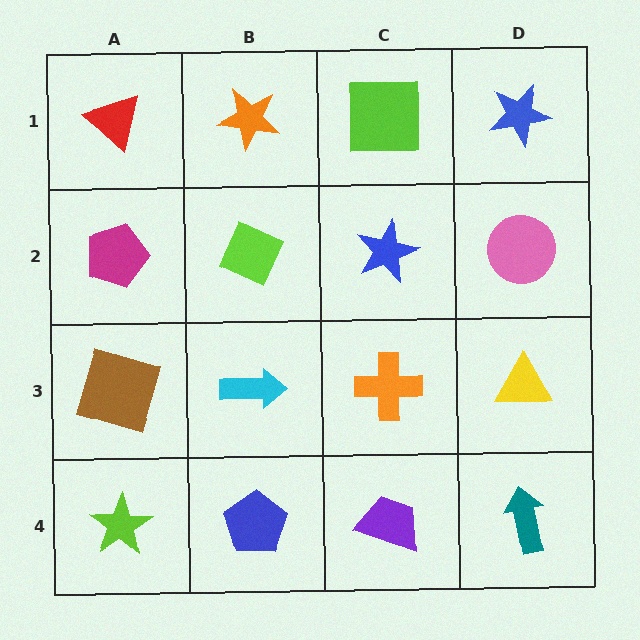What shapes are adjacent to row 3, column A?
A magenta pentagon (row 2, column A), a lime star (row 4, column A), a cyan arrow (row 3, column B).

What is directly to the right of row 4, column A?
A blue pentagon.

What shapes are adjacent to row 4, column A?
A brown square (row 3, column A), a blue pentagon (row 4, column B).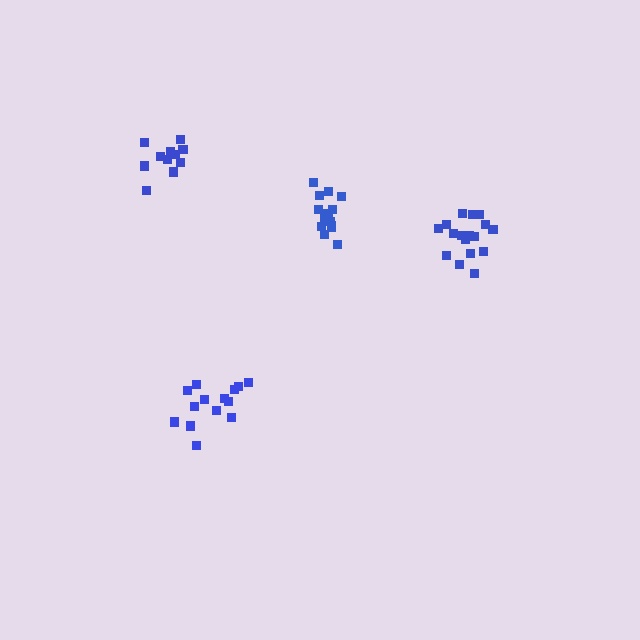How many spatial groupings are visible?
There are 4 spatial groupings.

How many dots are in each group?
Group 1: 15 dots, Group 2: 17 dots, Group 3: 11 dots, Group 4: 14 dots (57 total).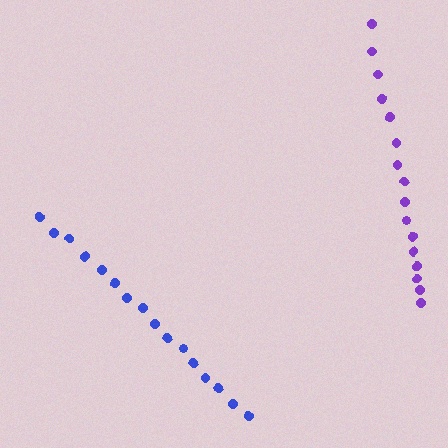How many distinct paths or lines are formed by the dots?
There are 2 distinct paths.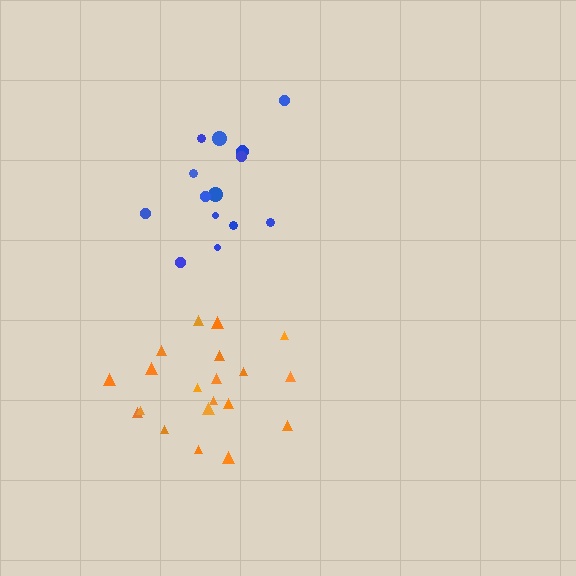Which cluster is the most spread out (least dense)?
Blue.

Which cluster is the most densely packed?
Orange.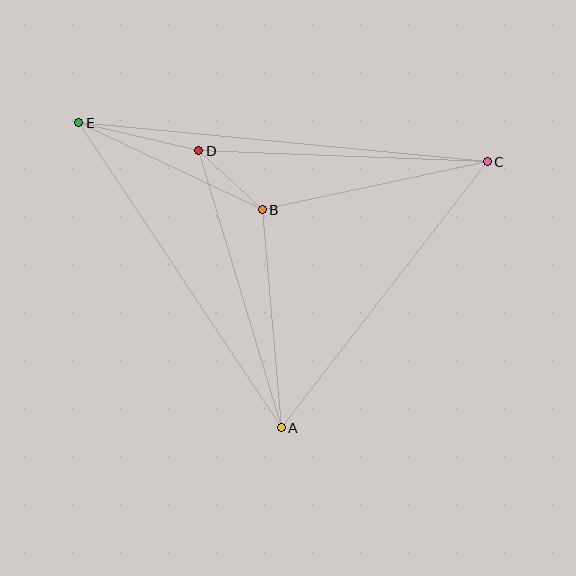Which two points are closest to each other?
Points B and D are closest to each other.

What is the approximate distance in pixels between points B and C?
The distance between B and C is approximately 230 pixels.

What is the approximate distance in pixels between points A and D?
The distance between A and D is approximately 289 pixels.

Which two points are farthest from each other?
Points C and E are farthest from each other.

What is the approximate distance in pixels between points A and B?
The distance between A and B is approximately 219 pixels.